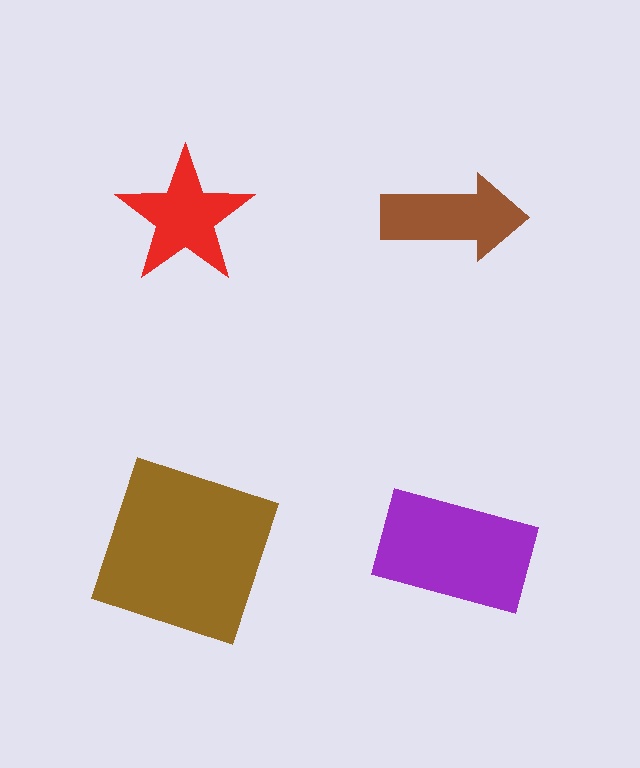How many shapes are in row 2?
2 shapes.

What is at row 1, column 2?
A brown arrow.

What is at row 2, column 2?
A purple rectangle.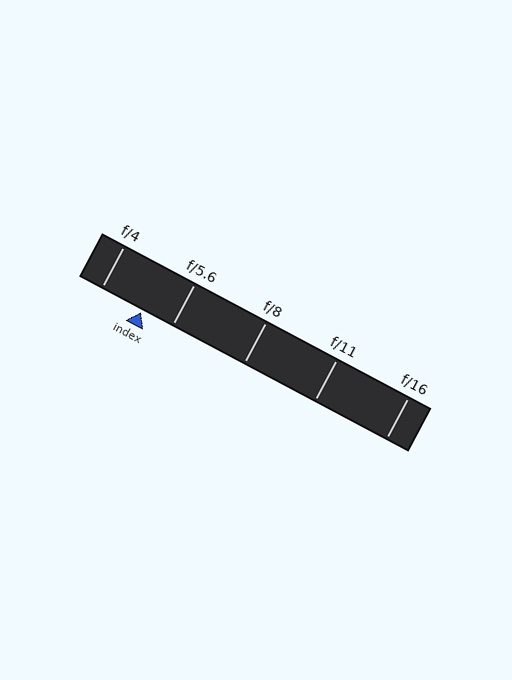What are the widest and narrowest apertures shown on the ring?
The widest aperture shown is f/4 and the narrowest is f/16.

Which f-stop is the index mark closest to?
The index mark is closest to f/5.6.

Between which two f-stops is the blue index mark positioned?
The index mark is between f/4 and f/5.6.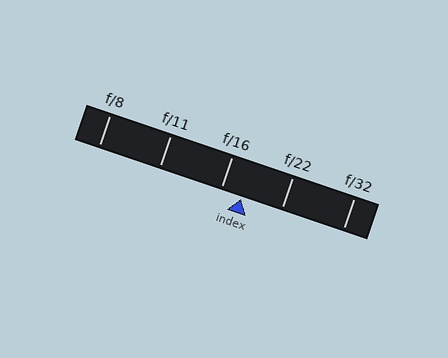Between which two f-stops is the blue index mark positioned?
The index mark is between f/16 and f/22.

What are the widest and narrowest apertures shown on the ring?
The widest aperture shown is f/8 and the narrowest is f/32.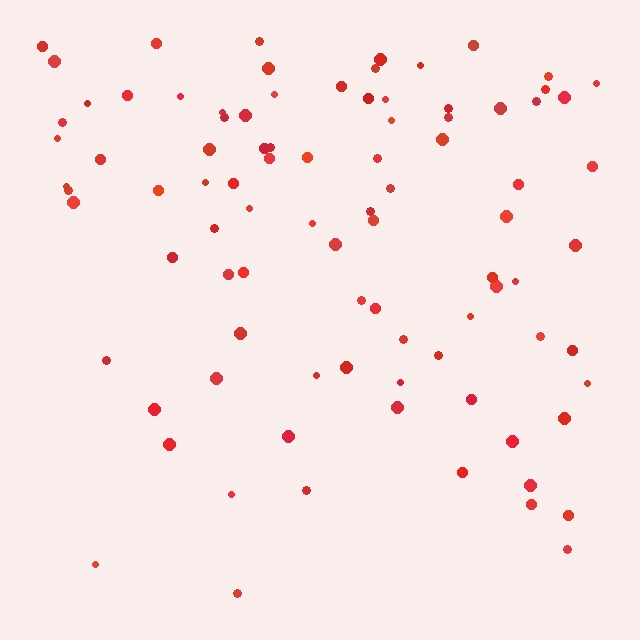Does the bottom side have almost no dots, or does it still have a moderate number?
Still a moderate number, just noticeably fewer than the top.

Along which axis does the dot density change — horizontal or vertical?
Vertical.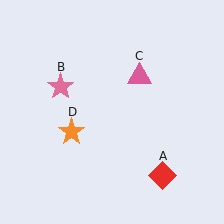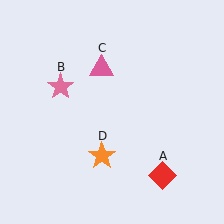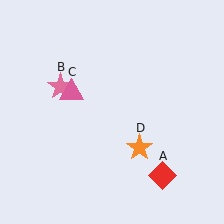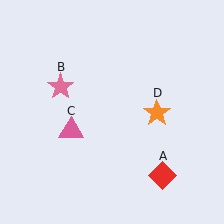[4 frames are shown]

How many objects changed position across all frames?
2 objects changed position: pink triangle (object C), orange star (object D).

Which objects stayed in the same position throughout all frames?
Red diamond (object A) and pink star (object B) remained stationary.